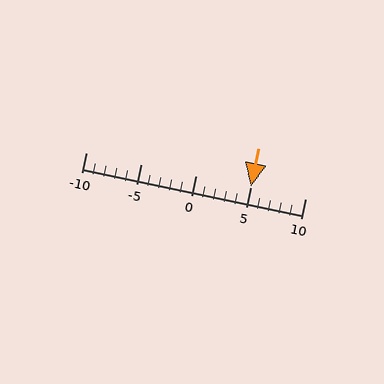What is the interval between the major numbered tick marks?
The major tick marks are spaced 5 units apart.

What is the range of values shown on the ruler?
The ruler shows values from -10 to 10.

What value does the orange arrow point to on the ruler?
The orange arrow points to approximately 5.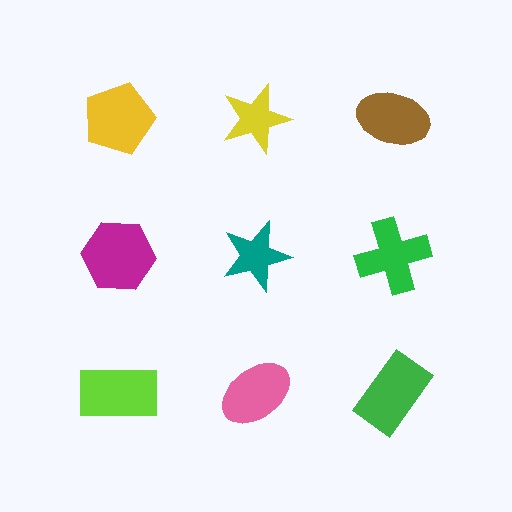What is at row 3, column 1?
A lime rectangle.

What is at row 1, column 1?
A yellow pentagon.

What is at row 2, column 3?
A green cross.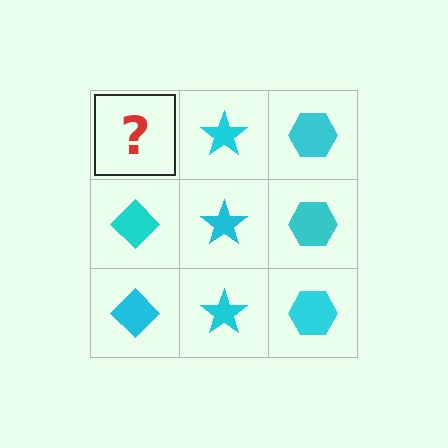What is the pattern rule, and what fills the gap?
The rule is that each column has a consistent shape. The gap should be filled with a cyan diamond.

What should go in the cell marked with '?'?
The missing cell should contain a cyan diamond.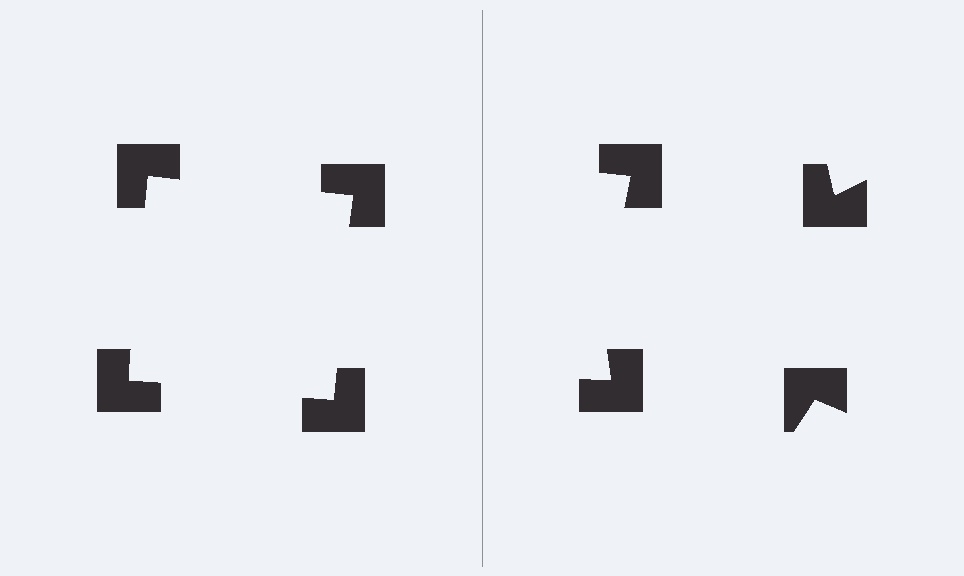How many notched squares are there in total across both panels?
8 — 4 on each side.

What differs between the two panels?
The notched squares are positioned identically on both sides; only the wedge orientations differ. On the left they align to a square; on the right they are misaligned.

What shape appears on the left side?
An illusory square.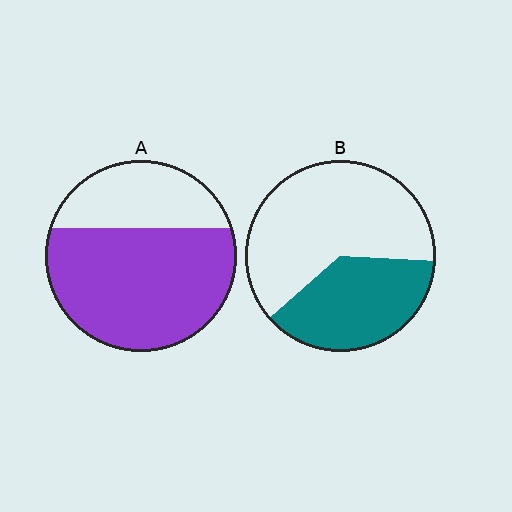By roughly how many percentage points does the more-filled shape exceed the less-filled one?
By roughly 30 percentage points (A over B).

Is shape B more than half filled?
No.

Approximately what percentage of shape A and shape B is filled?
A is approximately 70% and B is approximately 40%.